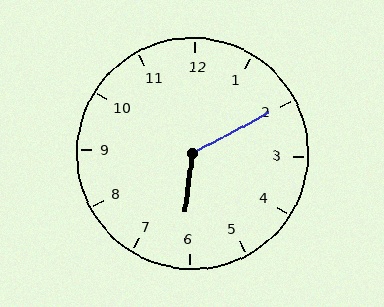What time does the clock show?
6:10.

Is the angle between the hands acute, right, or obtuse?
It is obtuse.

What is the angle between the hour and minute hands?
Approximately 125 degrees.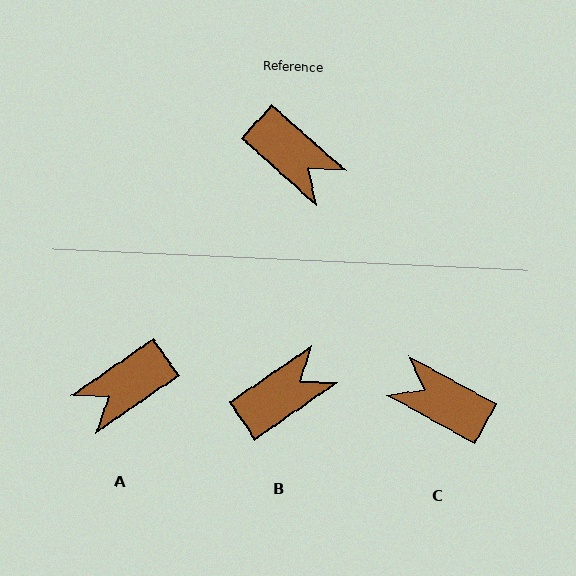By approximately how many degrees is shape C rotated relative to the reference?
Approximately 167 degrees clockwise.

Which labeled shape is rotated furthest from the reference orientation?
C, about 167 degrees away.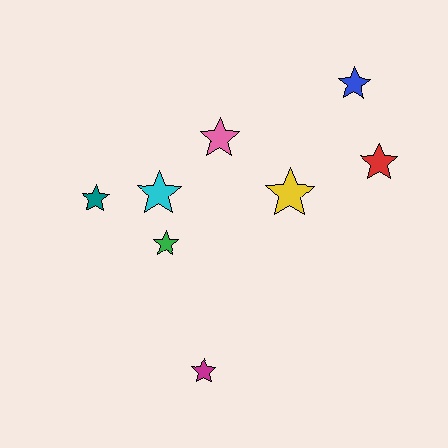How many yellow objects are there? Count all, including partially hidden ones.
There is 1 yellow object.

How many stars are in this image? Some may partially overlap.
There are 8 stars.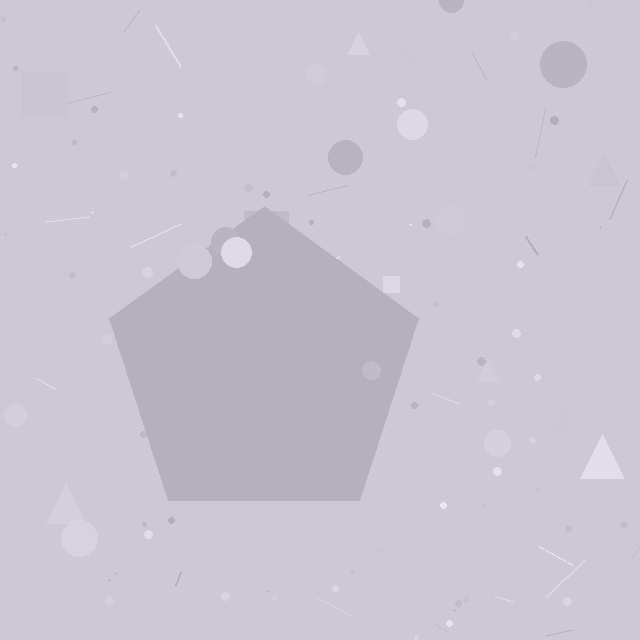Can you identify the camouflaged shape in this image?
The camouflaged shape is a pentagon.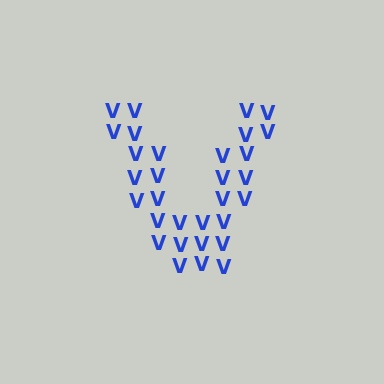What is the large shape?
The large shape is the letter V.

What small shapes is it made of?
It is made of small letter V's.